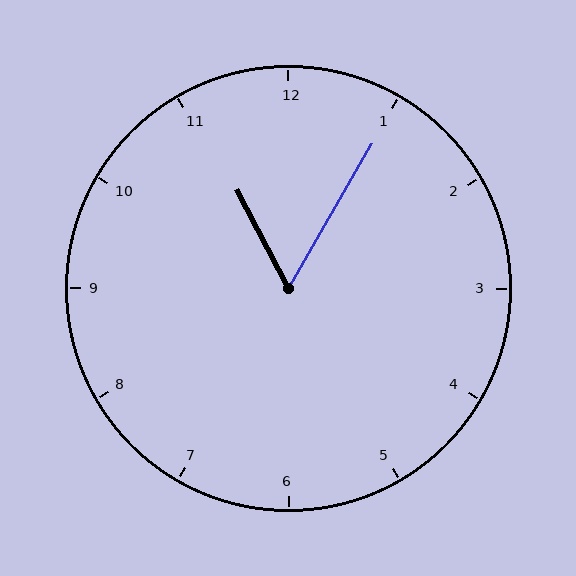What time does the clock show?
11:05.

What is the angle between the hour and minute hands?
Approximately 58 degrees.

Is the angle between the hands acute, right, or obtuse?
It is acute.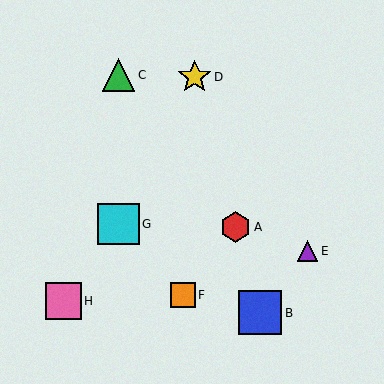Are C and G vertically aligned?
Yes, both are at x≈119.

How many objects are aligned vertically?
2 objects (C, G) are aligned vertically.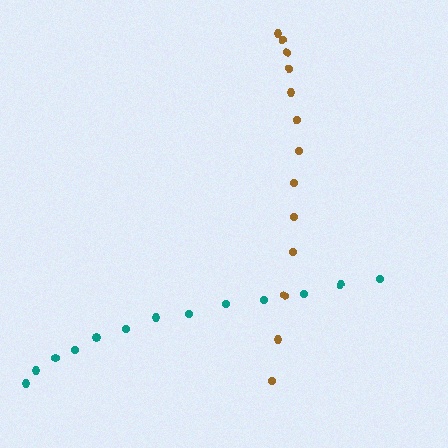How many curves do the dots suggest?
There are 2 distinct paths.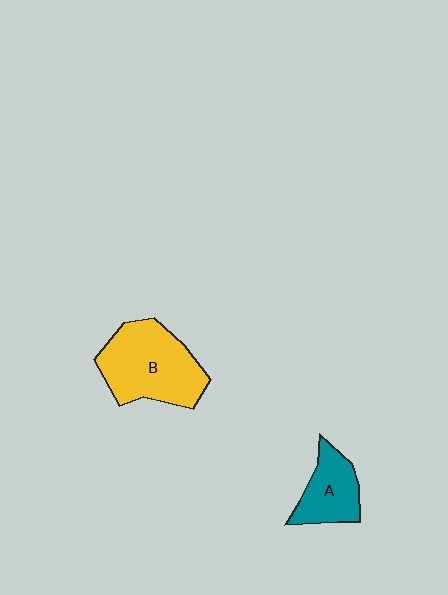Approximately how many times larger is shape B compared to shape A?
Approximately 1.8 times.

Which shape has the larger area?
Shape B (yellow).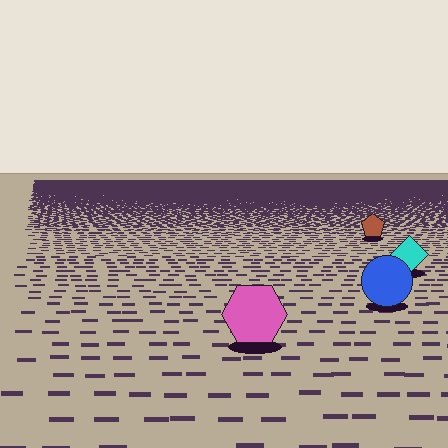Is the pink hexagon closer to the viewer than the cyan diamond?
Yes. The pink hexagon is closer — you can tell from the texture gradient: the ground texture is coarser near it.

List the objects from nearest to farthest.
From nearest to farthest: the pink hexagon, the blue circle, the cyan diamond, the brown pentagon.